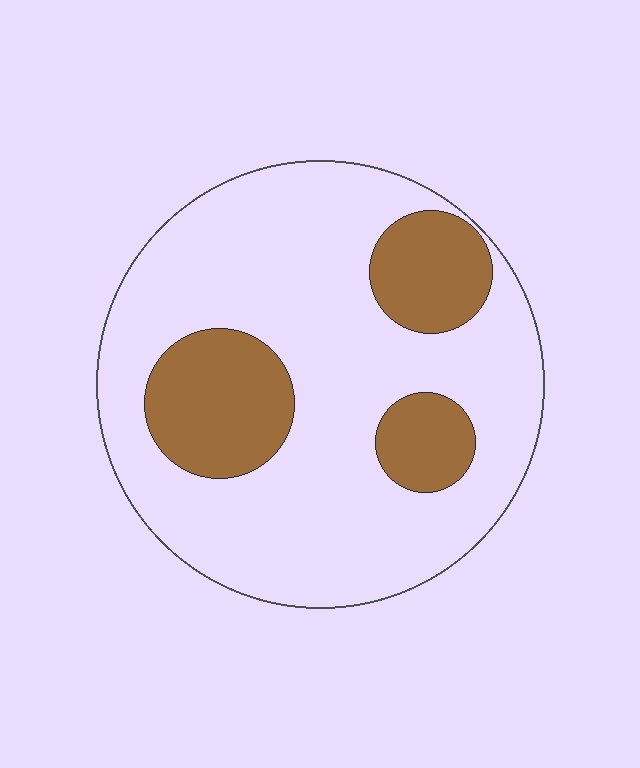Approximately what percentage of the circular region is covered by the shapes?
Approximately 25%.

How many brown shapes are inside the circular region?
3.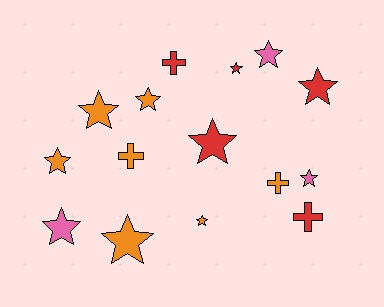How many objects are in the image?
There are 15 objects.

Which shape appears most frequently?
Star, with 11 objects.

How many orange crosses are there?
There are 2 orange crosses.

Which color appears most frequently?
Orange, with 7 objects.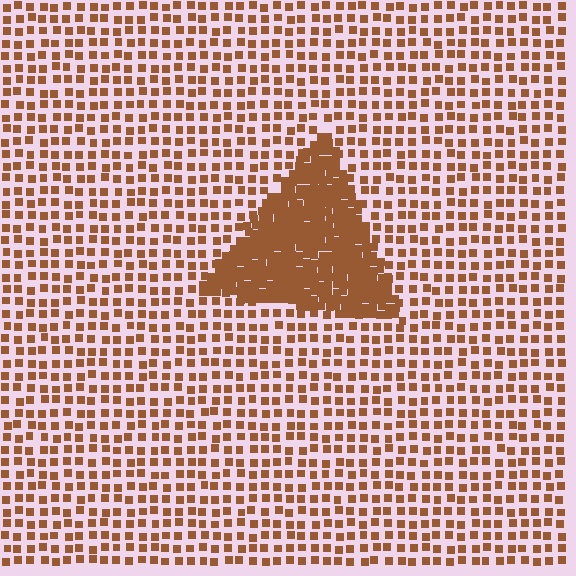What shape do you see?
I see a triangle.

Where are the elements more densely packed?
The elements are more densely packed inside the triangle boundary.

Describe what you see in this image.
The image contains small brown elements arranged at two different densities. A triangle-shaped region is visible where the elements are more densely packed than the surrounding area.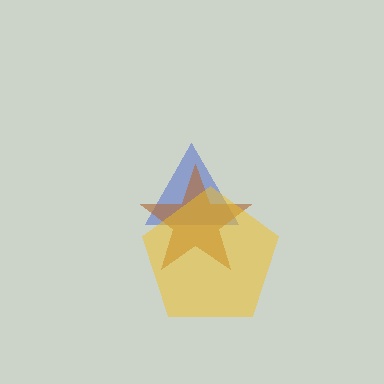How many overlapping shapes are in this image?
There are 3 overlapping shapes in the image.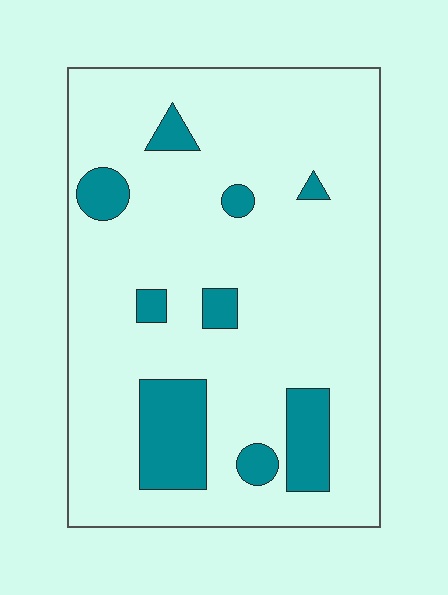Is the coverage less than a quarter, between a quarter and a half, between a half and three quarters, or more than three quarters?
Less than a quarter.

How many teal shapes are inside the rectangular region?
9.